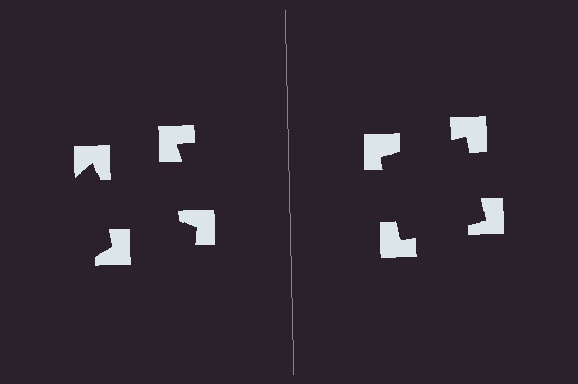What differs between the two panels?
The notched squares are positioned identically on both sides; only the wedge orientations differ. On the right they align to a square; on the left they are misaligned.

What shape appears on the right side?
An illusory square.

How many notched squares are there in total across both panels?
8 — 4 on each side.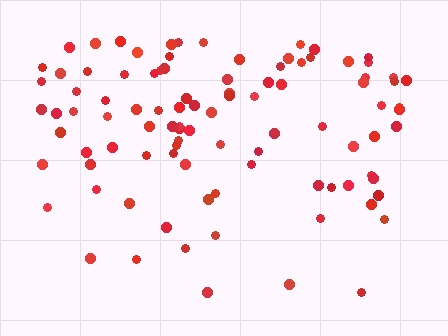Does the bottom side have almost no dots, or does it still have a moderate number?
Still a moderate number, just noticeably fewer than the top.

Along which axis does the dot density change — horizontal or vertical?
Vertical.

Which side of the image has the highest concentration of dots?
The top.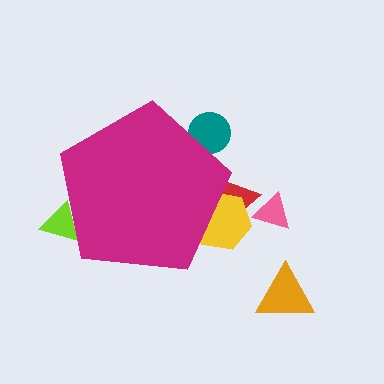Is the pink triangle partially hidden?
No, the pink triangle is fully visible.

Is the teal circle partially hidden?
Yes, the teal circle is partially hidden behind the magenta pentagon.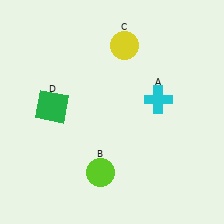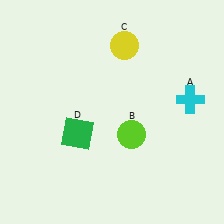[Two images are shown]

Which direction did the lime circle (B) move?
The lime circle (B) moved up.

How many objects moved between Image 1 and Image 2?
3 objects moved between the two images.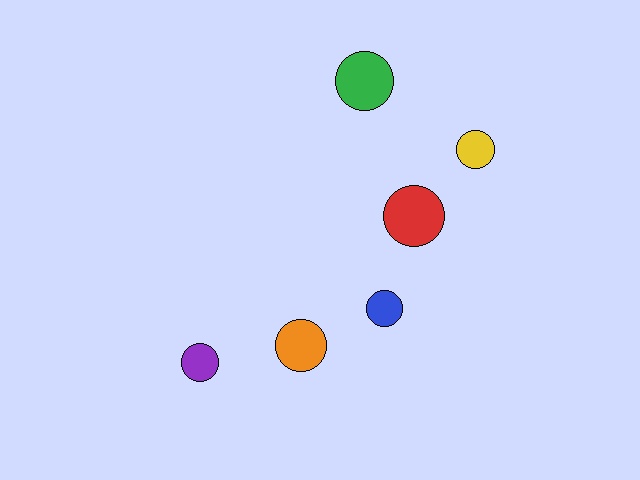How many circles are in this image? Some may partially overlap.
There are 6 circles.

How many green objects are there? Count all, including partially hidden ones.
There is 1 green object.